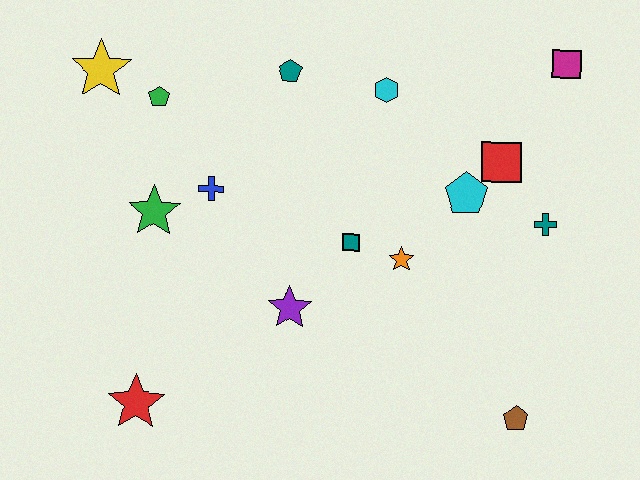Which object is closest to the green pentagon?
The yellow star is closest to the green pentagon.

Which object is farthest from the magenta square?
The red star is farthest from the magenta square.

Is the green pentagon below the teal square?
No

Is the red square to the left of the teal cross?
Yes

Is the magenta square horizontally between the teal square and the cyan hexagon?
No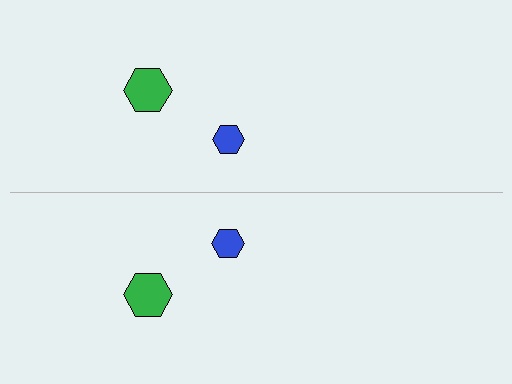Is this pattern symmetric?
Yes, this pattern has bilateral (reflection) symmetry.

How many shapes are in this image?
There are 4 shapes in this image.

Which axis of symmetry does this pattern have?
The pattern has a horizontal axis of symmetry running through the center of the image.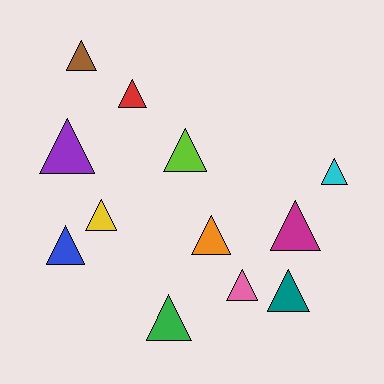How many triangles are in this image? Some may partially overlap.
There are 12 triangles.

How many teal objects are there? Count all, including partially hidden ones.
There is 1 teal object.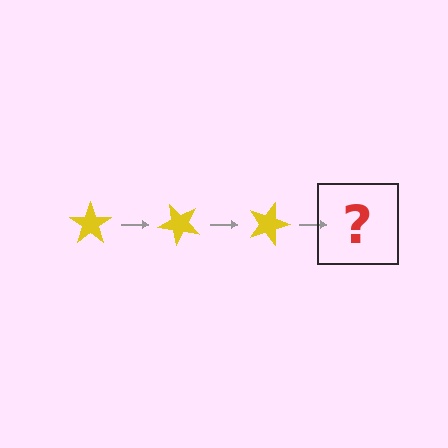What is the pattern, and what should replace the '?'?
The pattern is that the star rotates 45 degrees each step. The '?' should be a yellow star rotated 135 degrees.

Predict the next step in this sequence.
The next step is a yellow star rotated 135 degrees.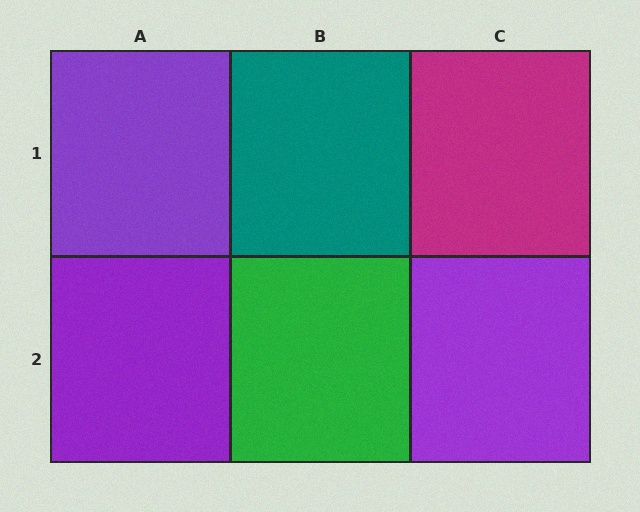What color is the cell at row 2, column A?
Purple.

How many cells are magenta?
1 cell is magenta.